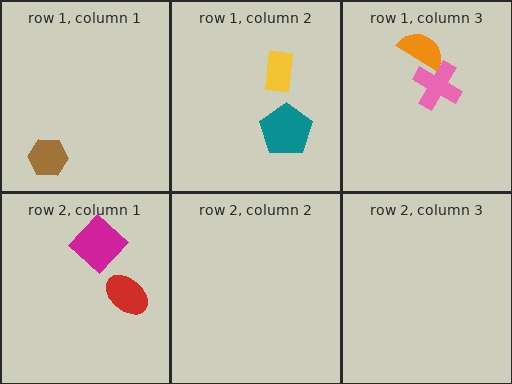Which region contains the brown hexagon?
The row 1, column 1 region.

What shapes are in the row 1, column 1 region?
The brown hexagon.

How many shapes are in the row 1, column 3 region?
2.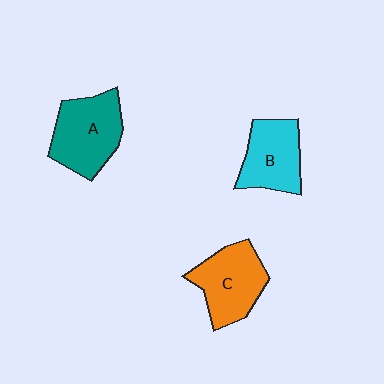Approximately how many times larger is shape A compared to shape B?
Approximately 1.2 times.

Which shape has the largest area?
Shape A (teal).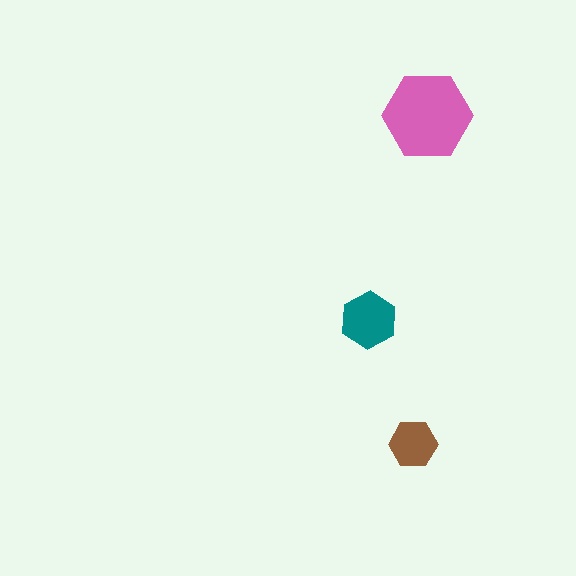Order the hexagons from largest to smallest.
the pink one, the teal one, the brown one.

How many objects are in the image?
There are 3 objects in the image.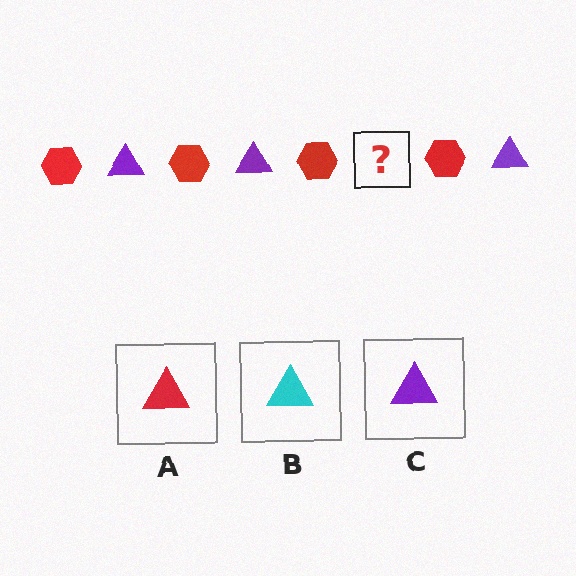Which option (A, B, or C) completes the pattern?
C.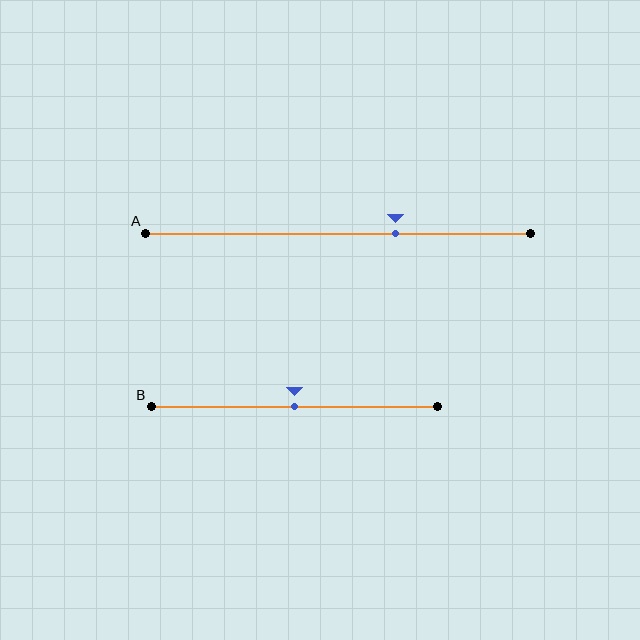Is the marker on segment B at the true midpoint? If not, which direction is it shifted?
Yes, the marker on segment B is at the true midpoint.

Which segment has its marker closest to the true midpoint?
Segment B has its marker closest to the true midpoint.